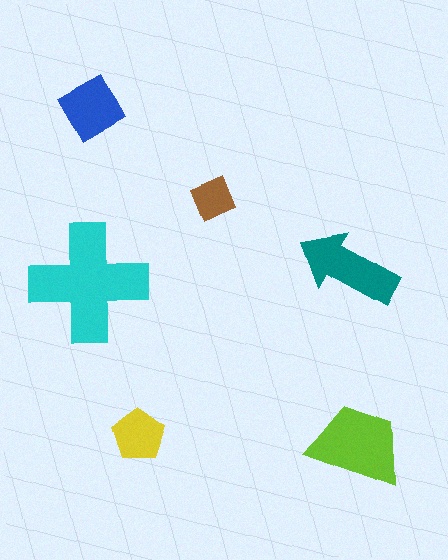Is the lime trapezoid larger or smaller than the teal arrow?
Larger.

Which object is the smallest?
The brown square.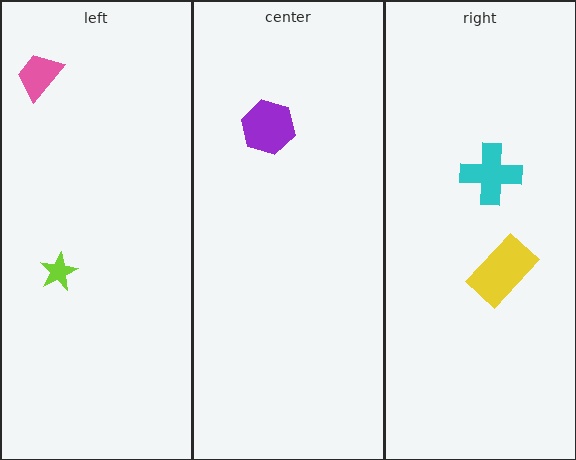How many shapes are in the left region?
2.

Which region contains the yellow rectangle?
The right region.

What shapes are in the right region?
The cyan cross, the yellow rectangle.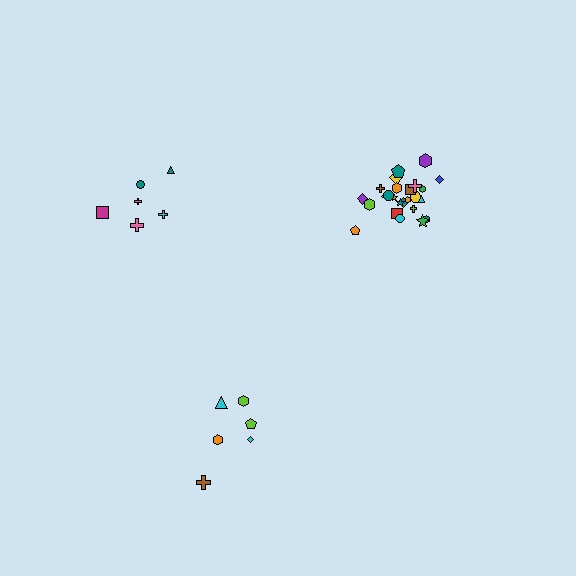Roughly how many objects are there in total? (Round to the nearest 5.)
Roughly 35 objects in total.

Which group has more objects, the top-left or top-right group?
The top-right group.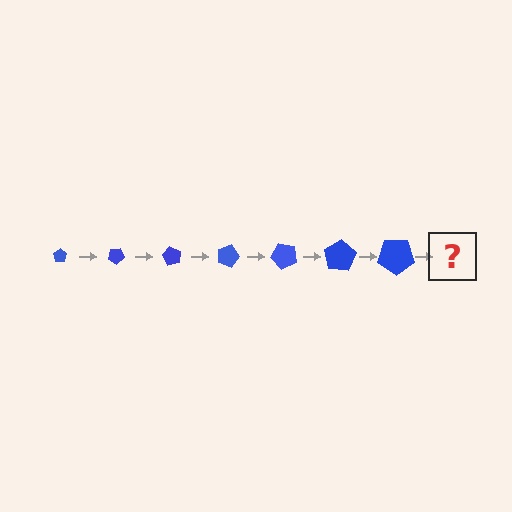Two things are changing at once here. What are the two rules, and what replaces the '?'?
The two rules are that the pentagon grows larger each step and it rotates 30 degrees each step. The '?' should be a pentagon, larger than the previous one and rotated 210 degrees from the start.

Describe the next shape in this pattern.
It should be a pentagon, larger than the previous one and rotated 210 degrees from the start.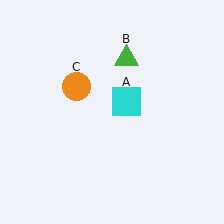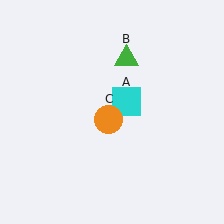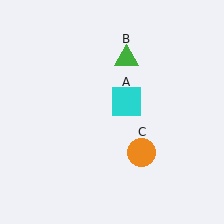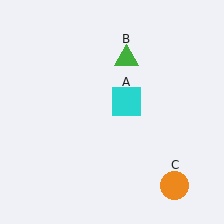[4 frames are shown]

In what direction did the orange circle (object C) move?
The orange circle (object C) moved down and to the right.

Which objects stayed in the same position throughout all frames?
Cyan square (object A) and green triangle (object B) remained stationary.